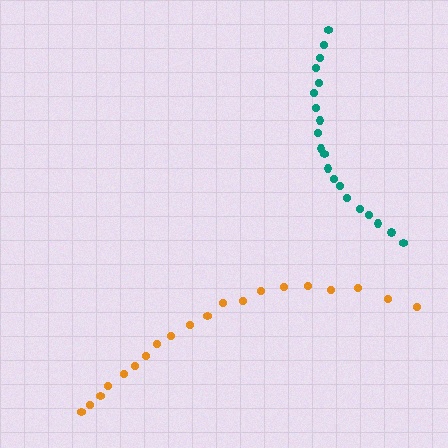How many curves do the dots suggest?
There are 2 distinct paths.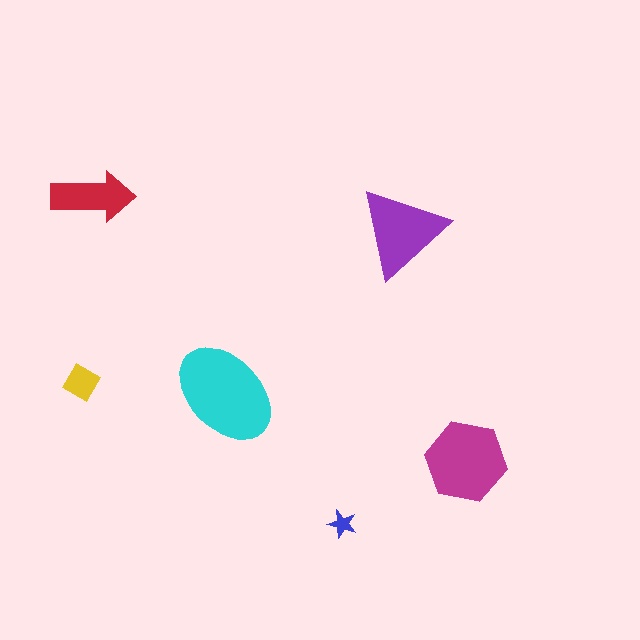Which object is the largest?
The cyan ellipse.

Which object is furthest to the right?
The magenta hexagon is rightmost.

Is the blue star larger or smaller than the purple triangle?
Smaller.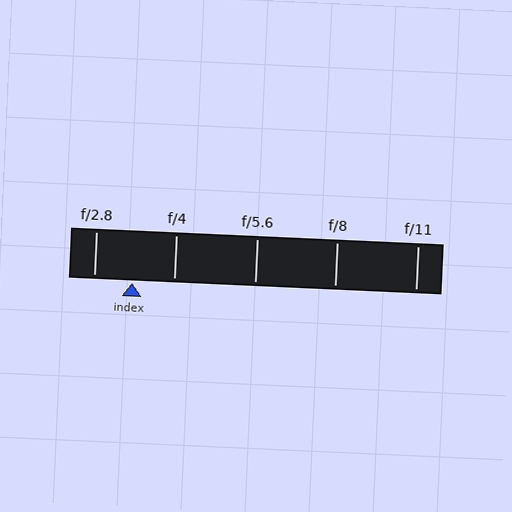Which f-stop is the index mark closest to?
The index mark is closest to f/2.8.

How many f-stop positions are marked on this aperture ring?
There are 5 f-stop positions marked.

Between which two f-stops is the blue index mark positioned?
The index mark is between f/2.8 and f/4.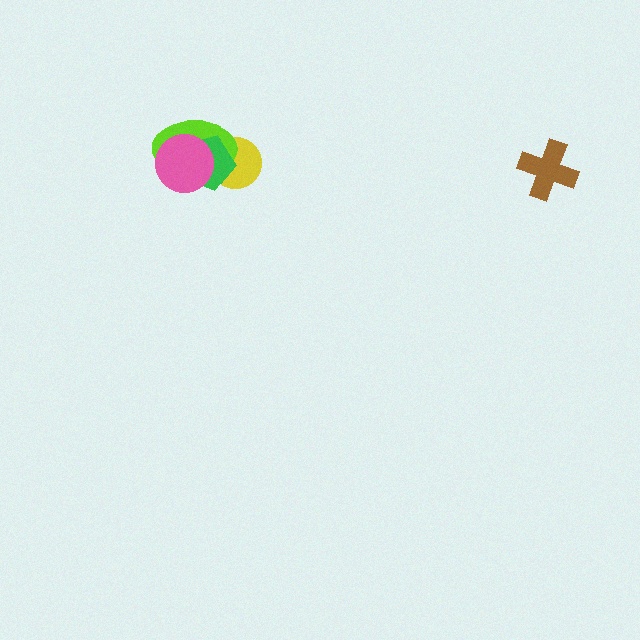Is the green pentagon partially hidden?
Yes, it is partially covered by another shape.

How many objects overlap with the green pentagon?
3 objects overlap with the green pentagon.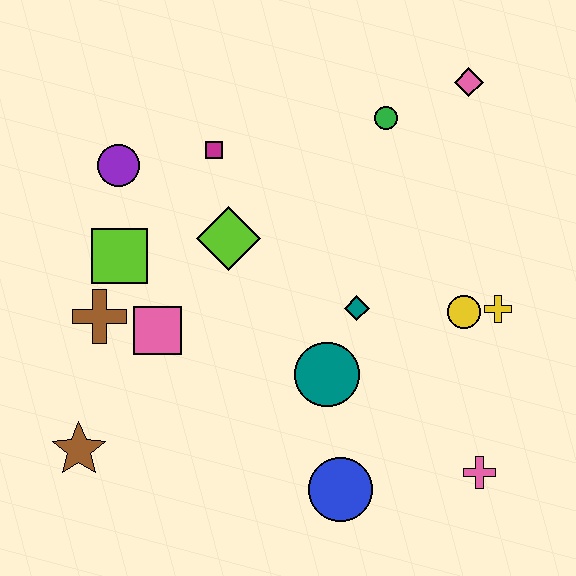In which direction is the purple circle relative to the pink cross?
The purple circle is to the left of the pink cross.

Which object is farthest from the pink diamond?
The brown star is farthest from the pink diamond.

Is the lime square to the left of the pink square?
Yes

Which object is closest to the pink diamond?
The green circle is closest to the pink diamond.